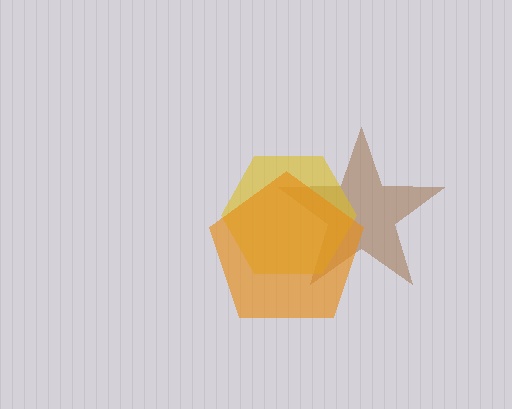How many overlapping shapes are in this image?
There are 3 overlapping shapes in the image.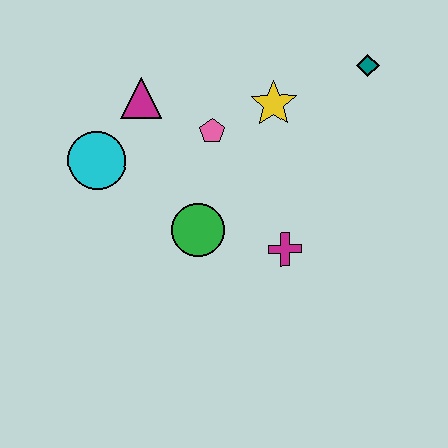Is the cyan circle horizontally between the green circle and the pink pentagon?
No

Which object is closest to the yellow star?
The pink pentagon is closest to the yellow star.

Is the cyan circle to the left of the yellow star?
Yes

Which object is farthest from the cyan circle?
The teal diamond is farthest from the cyan circle.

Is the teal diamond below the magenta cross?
No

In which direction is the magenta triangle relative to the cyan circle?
The magenta triangle is above the cyan circle.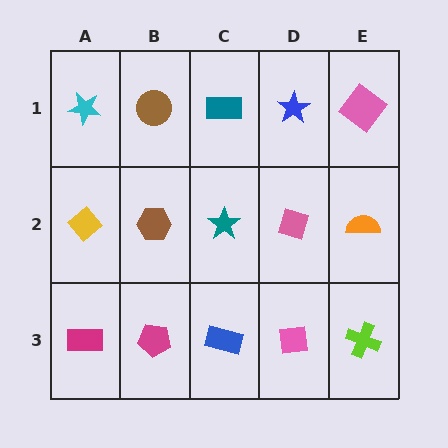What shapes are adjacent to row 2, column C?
A teal rectangle (row 1, column C), a blue rectangle (row 3, column C), a brown hexagon (row 2, column B), a pink diamond (row 2, column D).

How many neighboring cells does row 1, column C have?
3.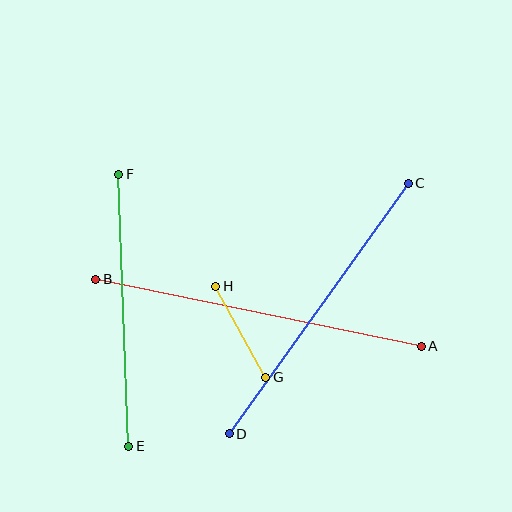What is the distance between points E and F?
The distance is approximately 272 pixels.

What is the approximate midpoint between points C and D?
The midpoint is at approximately (319, 308) pixels.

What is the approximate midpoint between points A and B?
The midpoint is at approximately (258, 313) pixels.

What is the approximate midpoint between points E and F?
The midpoint is at approximately (124, 310) pixels.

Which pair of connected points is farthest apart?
Points A and B are farthest apart.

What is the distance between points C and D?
The distance is approximately 307 pixels.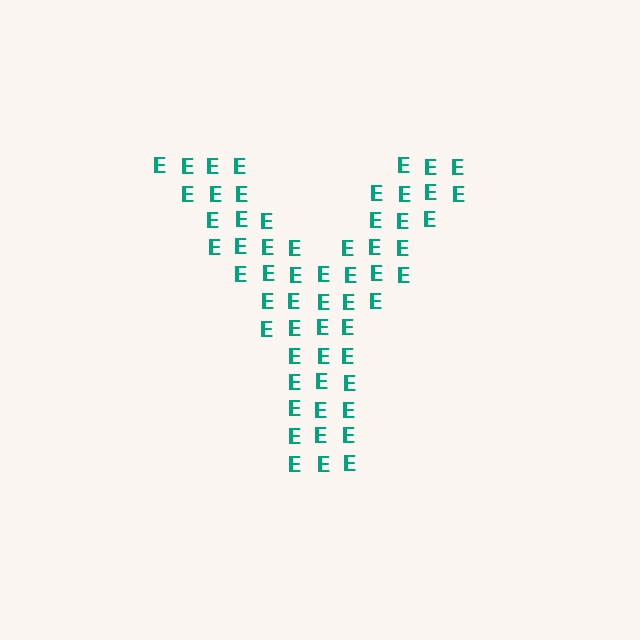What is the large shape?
The large shape is the letter Y.